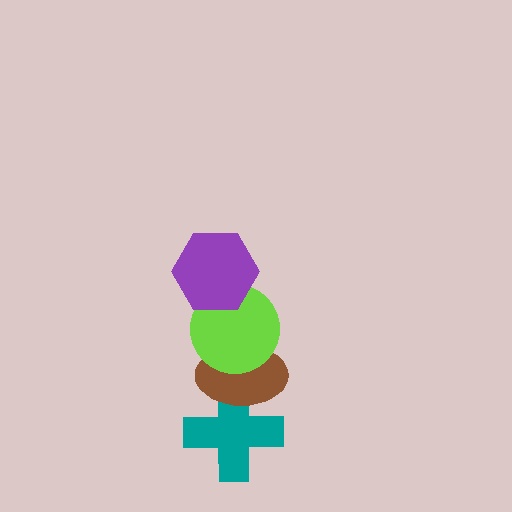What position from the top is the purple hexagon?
The purple hexagon is 1st from the top.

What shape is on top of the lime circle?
The purple hexagon is on top of the lime circle.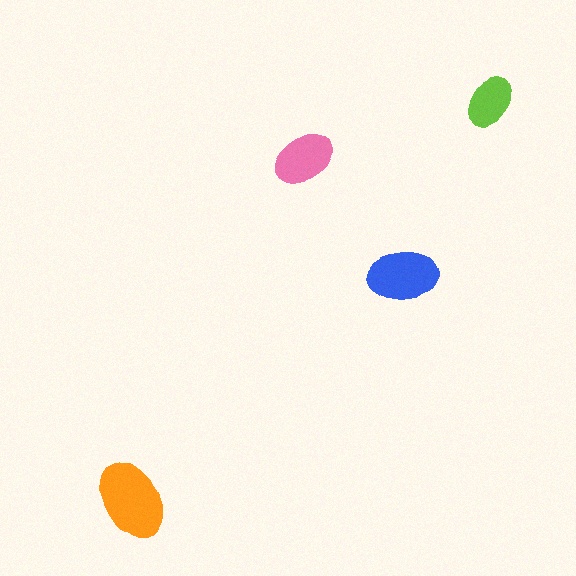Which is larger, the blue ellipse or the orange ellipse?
The orange one.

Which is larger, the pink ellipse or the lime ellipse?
The pink one.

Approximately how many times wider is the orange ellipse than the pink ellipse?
About 1.5 times wider.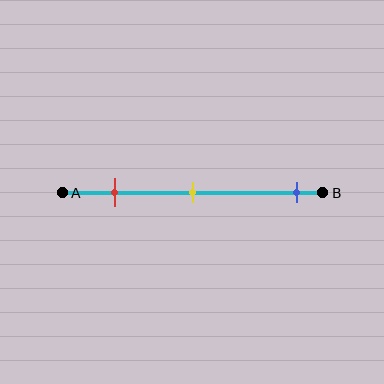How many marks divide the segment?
There are 3 marks dividing the segment.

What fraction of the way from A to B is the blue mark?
The blue mark is approximately 90% (0.9) of the way from A to B.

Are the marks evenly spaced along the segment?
No, the marks are not evenly spaced.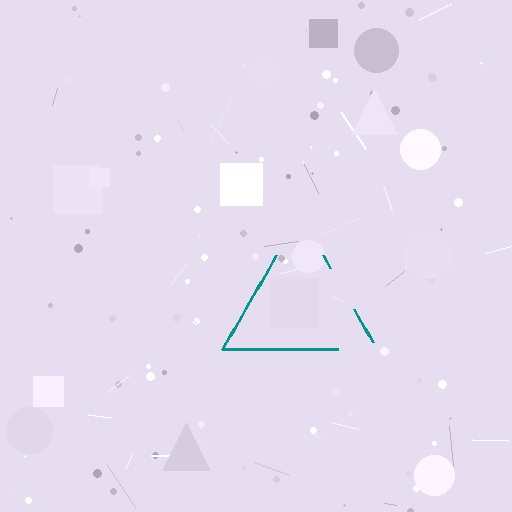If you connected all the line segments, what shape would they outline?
They would outline a triangle.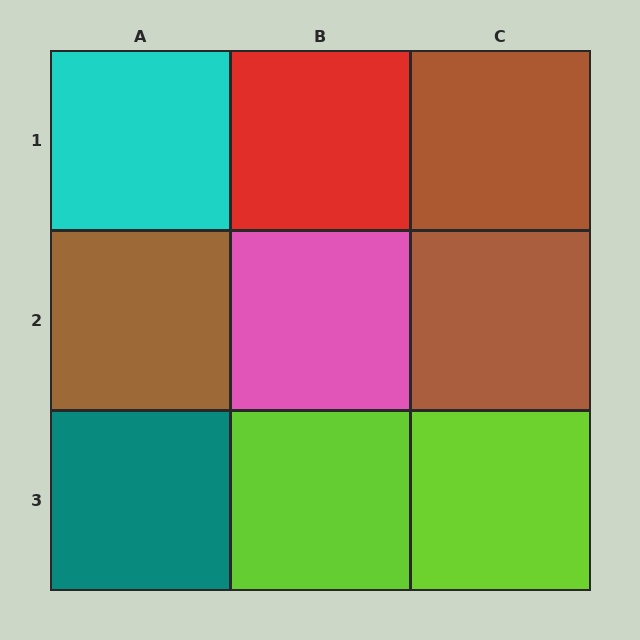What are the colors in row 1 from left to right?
Cyan, red, brown.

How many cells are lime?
2 cells are lime.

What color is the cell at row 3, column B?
Lime.